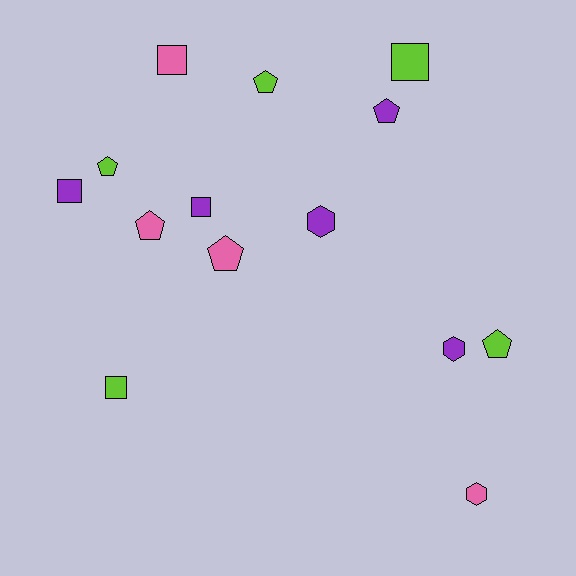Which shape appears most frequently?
Pentagon, with 6 objects.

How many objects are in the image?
There are 14 objects.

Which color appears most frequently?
Purple, with 5 objects.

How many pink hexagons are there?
There is 1 pink hexagon.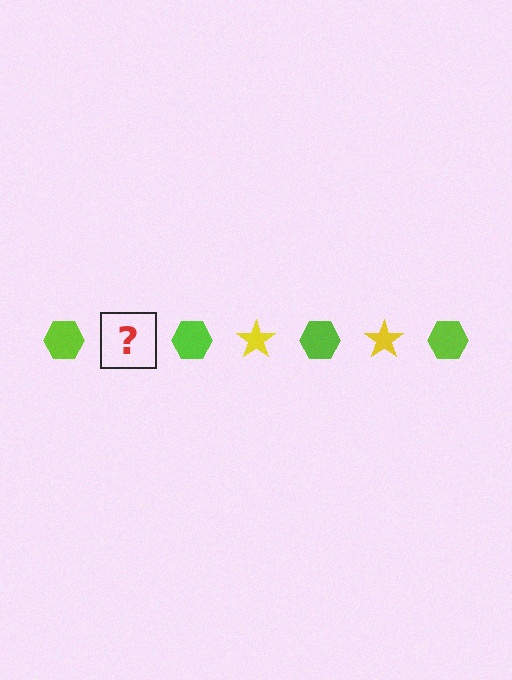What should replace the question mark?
The question mark should be replaced with a yellow star.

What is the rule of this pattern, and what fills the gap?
The rule is that the pattern alternates between lime hexagon and yellow star. The gap should be filled with a yellow star.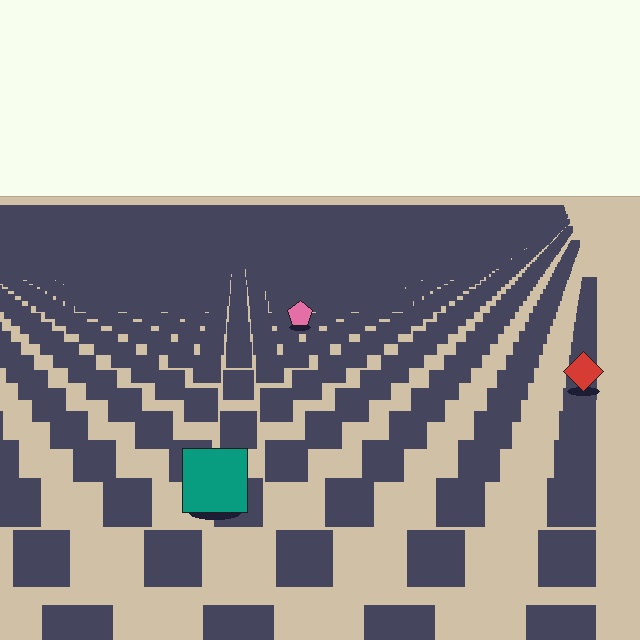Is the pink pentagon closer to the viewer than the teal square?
No. The teal square is closer — you can tell from the texture gradient: the ground texture is coarser near it.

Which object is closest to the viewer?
The teal square is closest. The texture marks near it are larger and more spread out.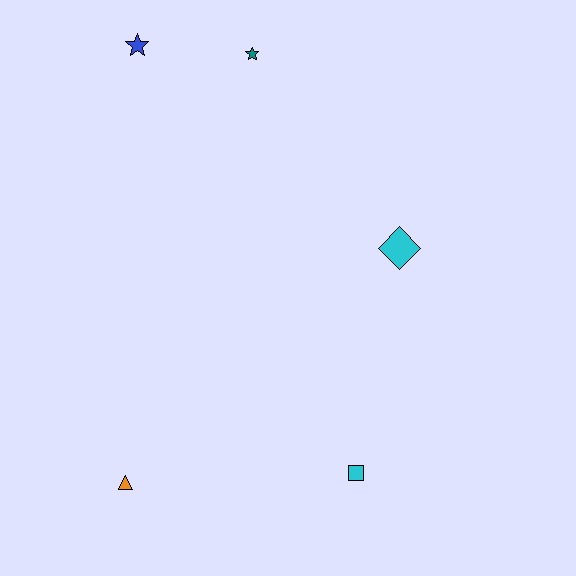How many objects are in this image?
There are 5 objects.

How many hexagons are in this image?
There are no hexagons.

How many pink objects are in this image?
There are no pink objects.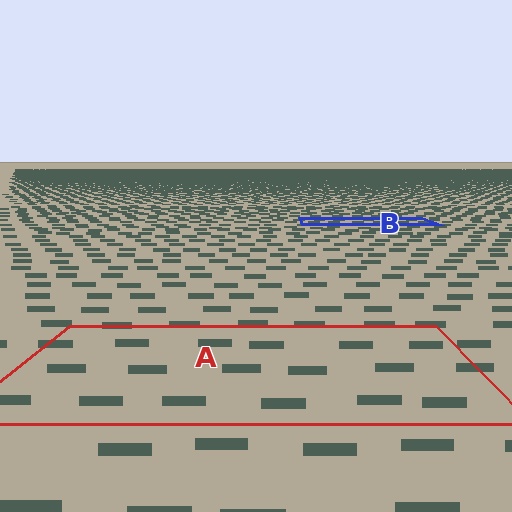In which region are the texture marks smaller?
The texture marks are smaller in region B, because it is farther away.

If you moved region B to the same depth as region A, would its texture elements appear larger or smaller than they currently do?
They would appear larger. At a closer depth, the same texture elements are projected at a bigger on-screen size.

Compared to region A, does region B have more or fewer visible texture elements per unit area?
Region B has more texture elements per unit area — they are packed more densely because it is farther away.